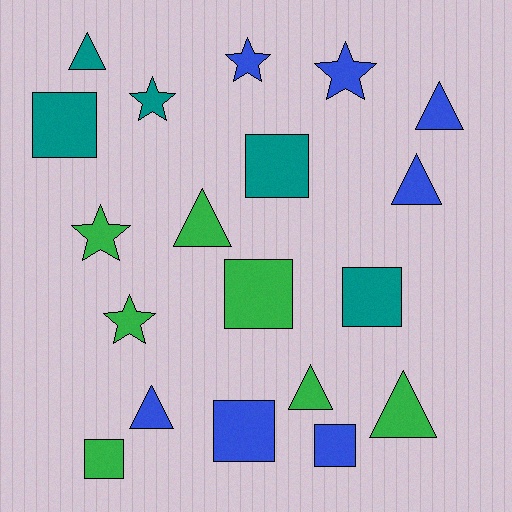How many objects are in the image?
There are 19 objects.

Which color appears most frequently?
Green, with 7 objects.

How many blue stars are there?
There are 2 blue stars.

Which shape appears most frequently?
Triangle, with 7 objects.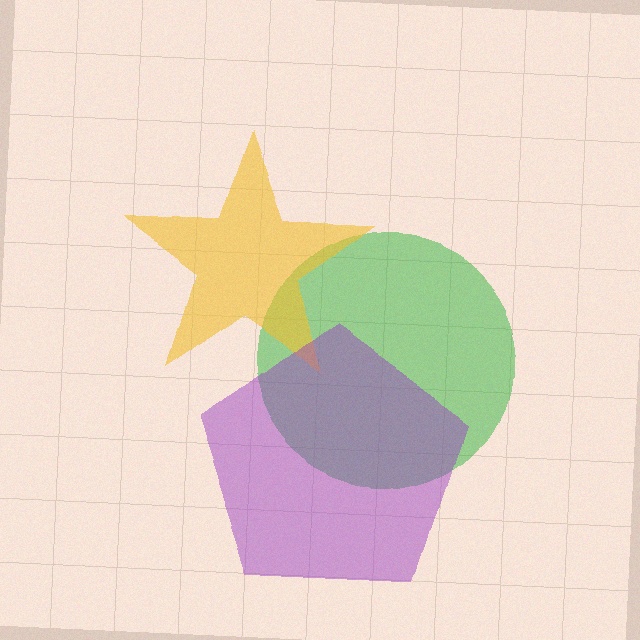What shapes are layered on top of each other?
The layered shapes are: a green circle, a yellow star, a purple pentagon.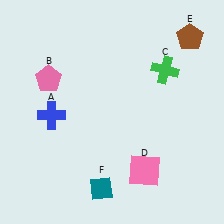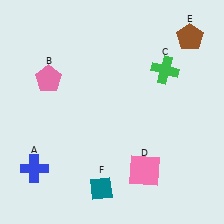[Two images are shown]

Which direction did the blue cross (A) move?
The blue cross (A) moved down.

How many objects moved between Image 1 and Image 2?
1 object moved between the two images.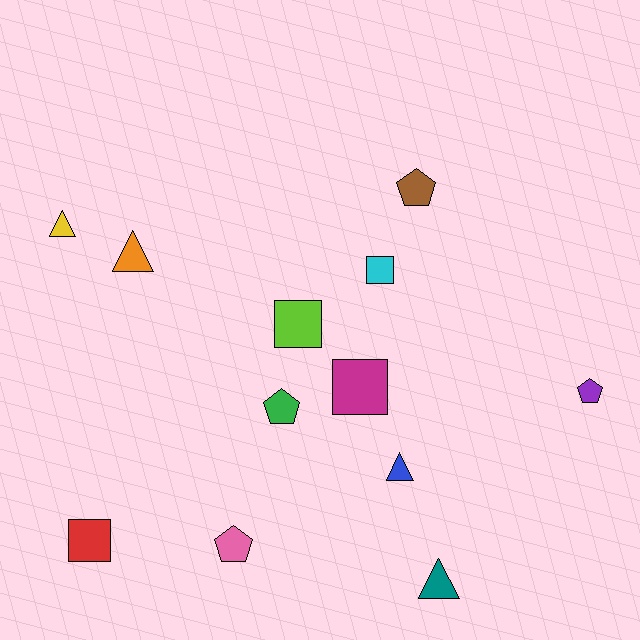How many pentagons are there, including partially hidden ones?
There are 4 pentagons.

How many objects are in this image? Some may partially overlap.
There are 12 objects.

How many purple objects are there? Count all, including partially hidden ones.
There is 1 purple object.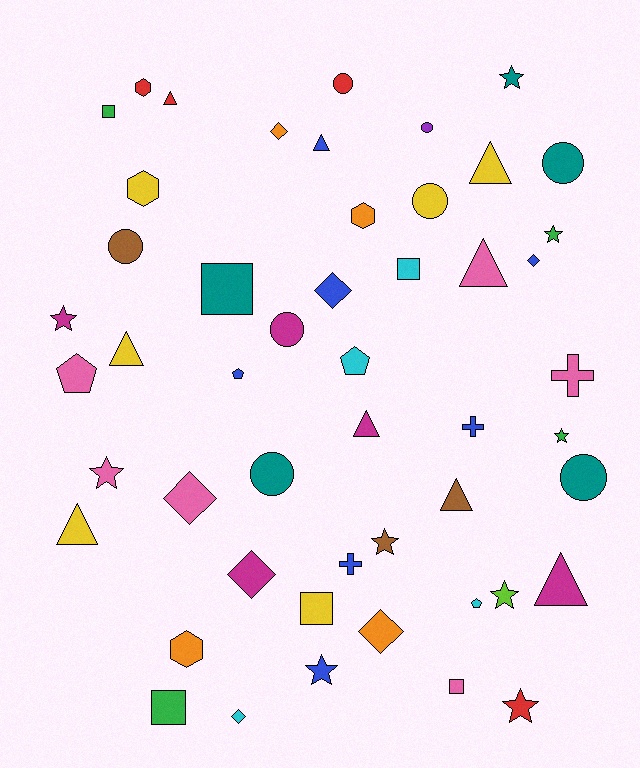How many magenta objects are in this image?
There are 5 magenta objects.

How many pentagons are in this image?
There are 4 pentagons.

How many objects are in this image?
There are 50 objects.